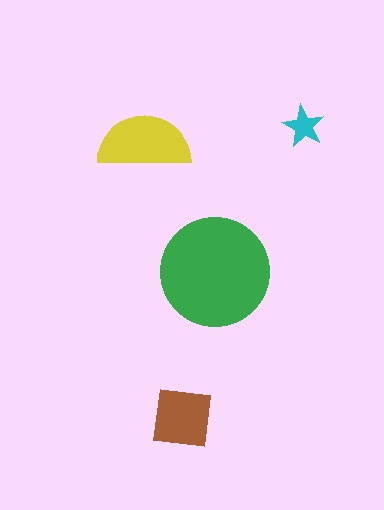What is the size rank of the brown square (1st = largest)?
3rd.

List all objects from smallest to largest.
The cyan star, the brown square, the yellow semicircle, the green circle.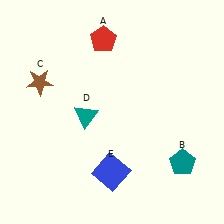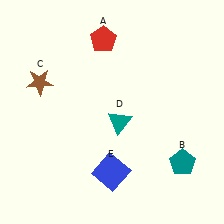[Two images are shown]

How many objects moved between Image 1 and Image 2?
1 object moved between the two images.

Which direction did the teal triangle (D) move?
The teal triangle (D) moved right.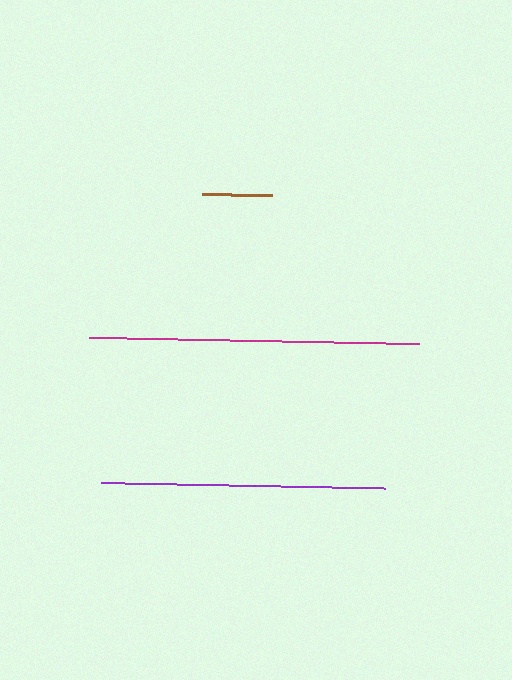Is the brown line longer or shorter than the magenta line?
The magenta line is longer than the brown line.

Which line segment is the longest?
The magenta line is the longest at approximately 331 pixels.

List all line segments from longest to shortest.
From longest to shortest: magenta, purple, brown.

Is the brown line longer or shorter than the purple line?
The purple line is longer than the brown line.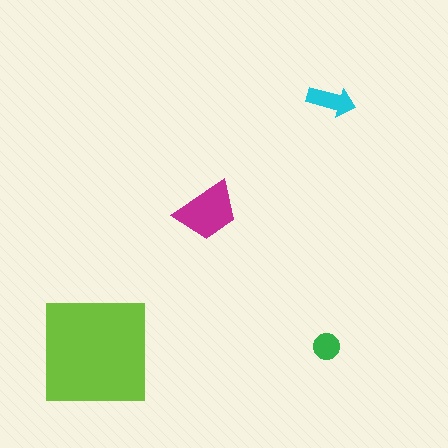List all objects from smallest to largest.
The green circle, the cyan arrow, the magenta trapezoid, the lime square.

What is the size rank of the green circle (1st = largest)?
4th.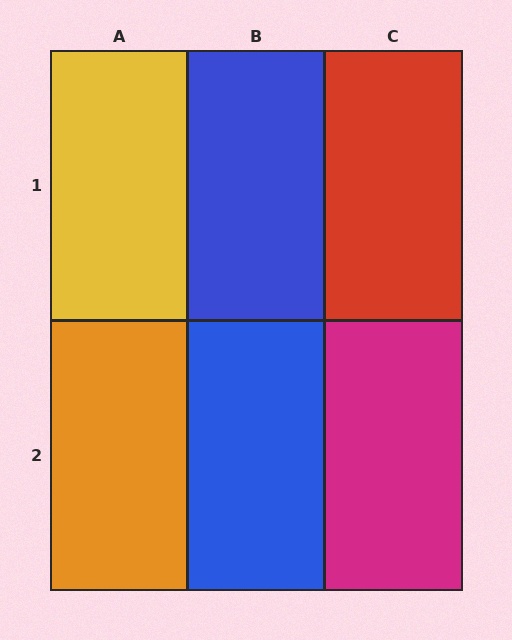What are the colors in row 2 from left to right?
Orange, blue, magenta.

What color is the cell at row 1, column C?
Red.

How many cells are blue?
2 cells are blue.